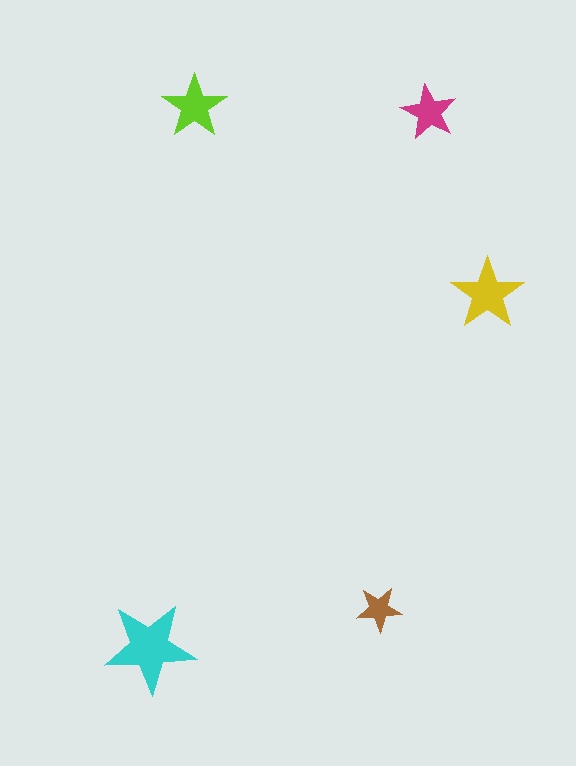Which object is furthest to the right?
The yellow star is rightmost.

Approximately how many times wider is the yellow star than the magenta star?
About 1.5 times wider.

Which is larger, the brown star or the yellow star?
The yellow one.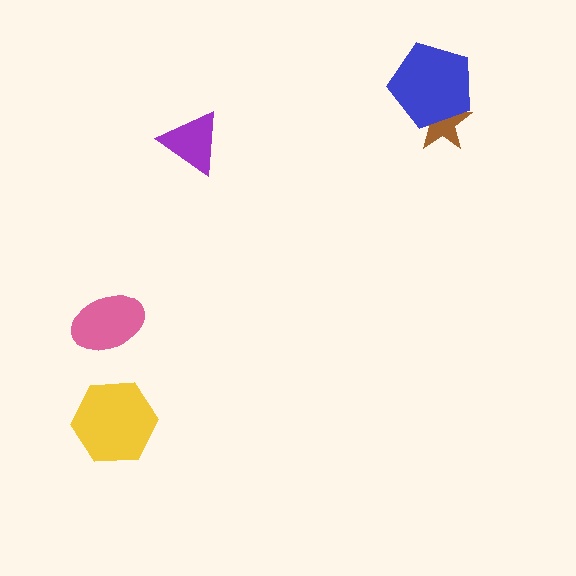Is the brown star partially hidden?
Yes, it is partially covered by another shape.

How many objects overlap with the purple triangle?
0 objects overlap with the purple triangle.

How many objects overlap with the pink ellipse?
0 objects overlap with the pink ellipse.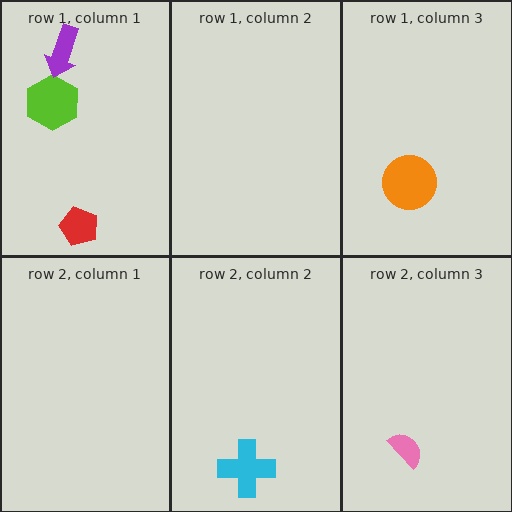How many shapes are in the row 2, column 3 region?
1.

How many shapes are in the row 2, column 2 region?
1.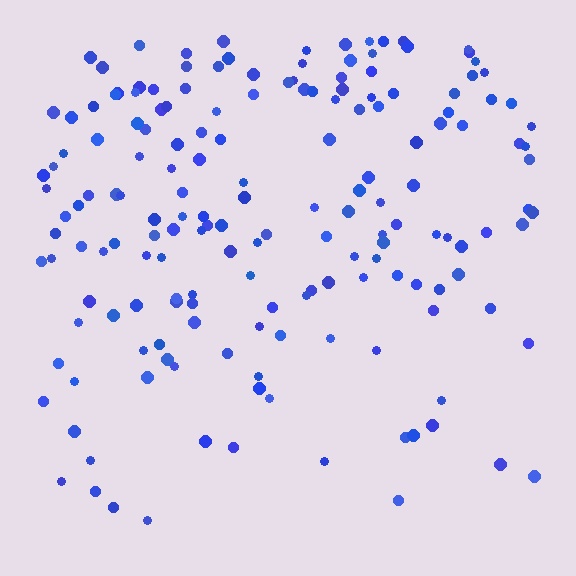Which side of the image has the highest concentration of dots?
The top.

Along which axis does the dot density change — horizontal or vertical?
Vertical.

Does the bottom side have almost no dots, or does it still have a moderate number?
Still a moderate number, just noticeably fewer than the top.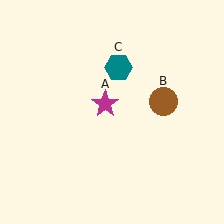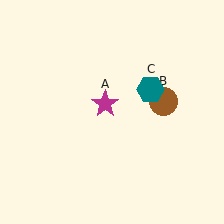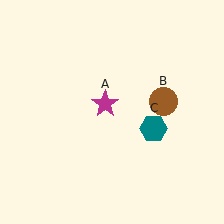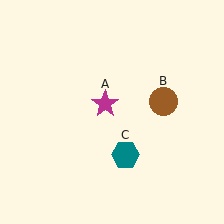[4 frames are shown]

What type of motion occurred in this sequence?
The teal hexagon (object C) rotated clockwise around the center of the scene.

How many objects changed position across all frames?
1 object changed position: teal hexagon (object C).